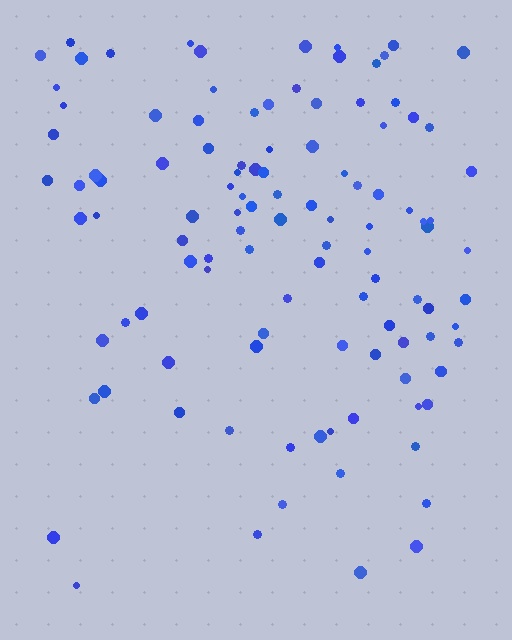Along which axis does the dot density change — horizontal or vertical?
Vertical.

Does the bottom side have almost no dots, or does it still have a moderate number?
Still a moderate number, just noticeably fewer than the top.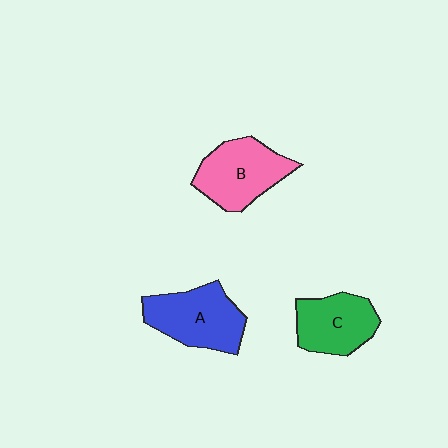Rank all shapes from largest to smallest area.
From largest to smallest: A (blue), B (pink), C (green).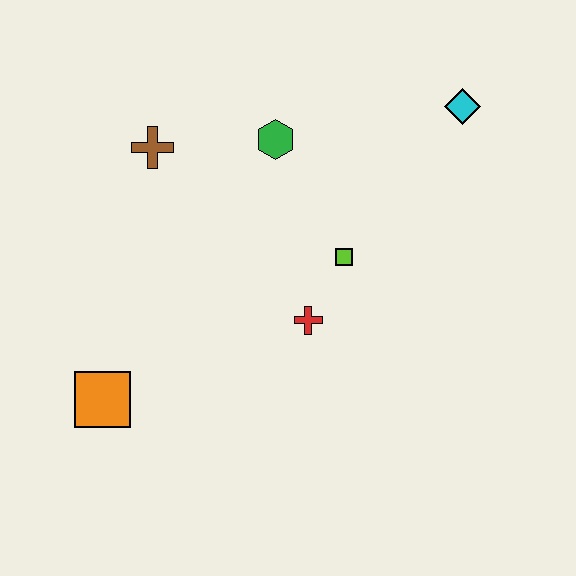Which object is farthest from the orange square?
The cyan diamond is farthest from the orange square.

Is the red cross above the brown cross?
No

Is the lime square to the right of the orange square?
Yes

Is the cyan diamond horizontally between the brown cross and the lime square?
No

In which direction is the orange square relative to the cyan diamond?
The orange square is to the left of the cyan diamond.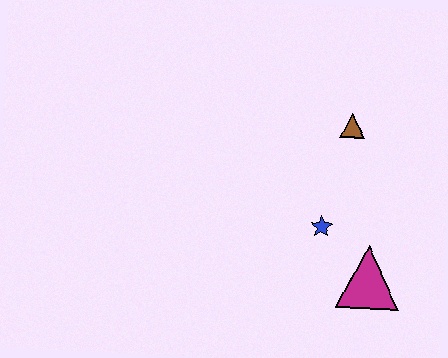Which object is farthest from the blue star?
The brown triangle is farthest from the blue star.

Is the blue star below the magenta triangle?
No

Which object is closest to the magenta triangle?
The blue star is closest to the magenta triangle.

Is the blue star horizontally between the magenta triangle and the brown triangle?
No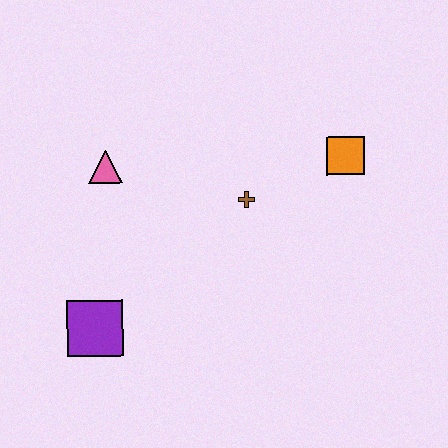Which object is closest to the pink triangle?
The brown cross is closest to the pink triangle.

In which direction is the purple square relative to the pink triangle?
The purple square is below the pink triangle.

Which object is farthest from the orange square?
The purple square is farthest from the orange square.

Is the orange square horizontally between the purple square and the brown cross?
No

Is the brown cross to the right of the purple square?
Yes